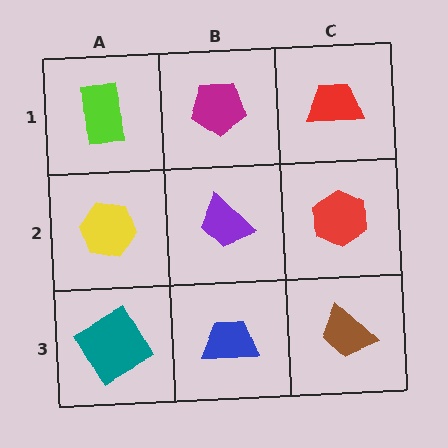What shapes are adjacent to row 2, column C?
A red trapezoid (row 1, column C), a brown trapezoid (row 3, column C), a purple trapezoid (row 2, column B).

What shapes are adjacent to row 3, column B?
A purple trapezoid (row 2, column B), a teal diamond (row 3, column A), a brown trapezoid (row 3, column C).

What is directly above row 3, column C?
A red hexagon.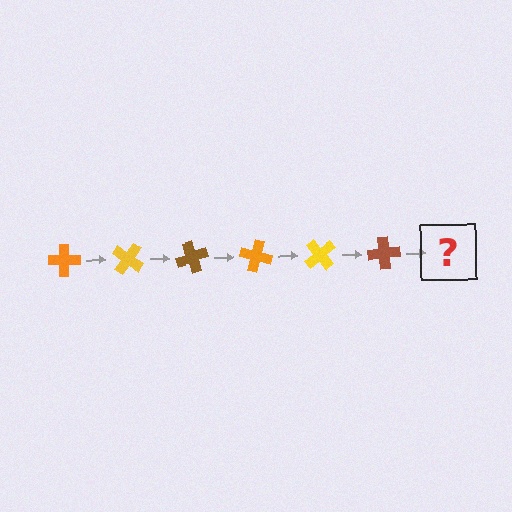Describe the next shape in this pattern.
It should be an orange cross, rotated 210 degrees from the start.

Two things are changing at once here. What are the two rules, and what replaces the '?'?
The two rules are that it rotates 35 degrees each step and the color cycles through orange, yellow, and brown. The '?' should be an orange cross, rotated 210 degrees from the start.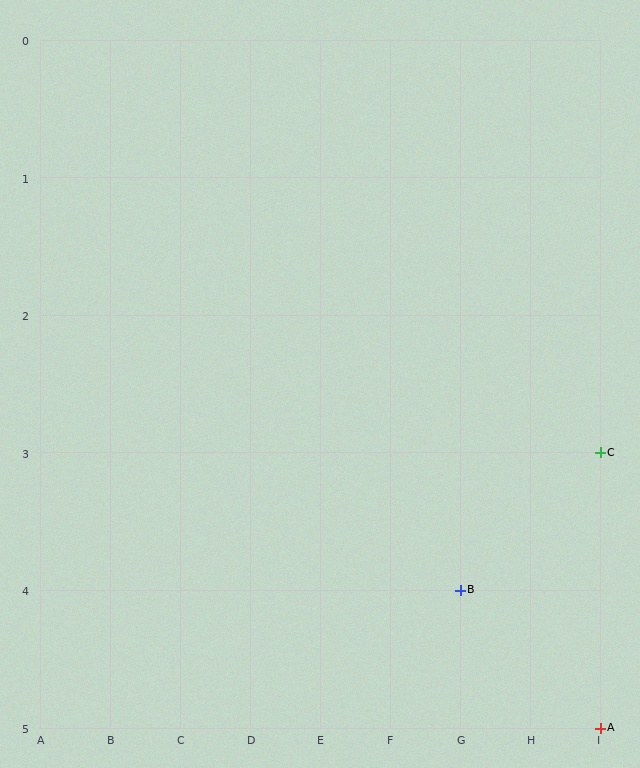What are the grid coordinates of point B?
Point B is at grid coordinates (G, 4).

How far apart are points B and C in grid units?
Points B and C are 2 columns and 1 row apart (about 2.2 grid units diagonally).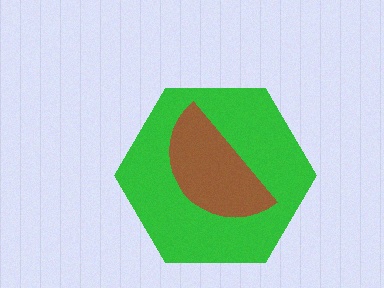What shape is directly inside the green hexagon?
The brown semicircle.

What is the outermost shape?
The green hexagon.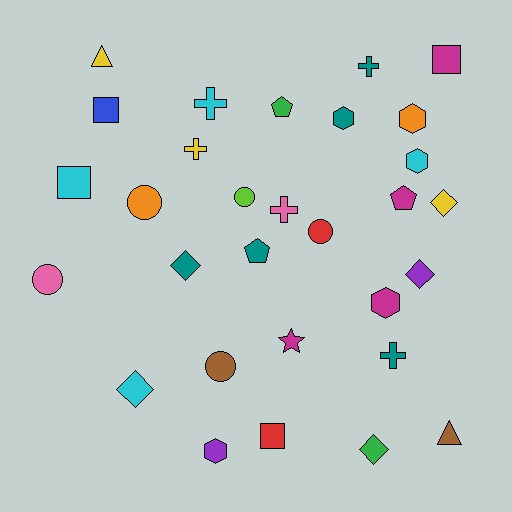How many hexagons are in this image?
There are 5 hexagons.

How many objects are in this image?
There are 30 objects.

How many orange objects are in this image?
There are 2 orange objects.